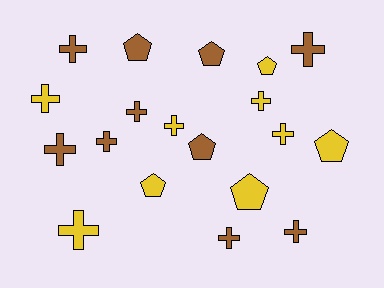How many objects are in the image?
There are 19 objects.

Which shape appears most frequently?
Cross, with 12 objects.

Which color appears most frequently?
Brown, with 10 objects.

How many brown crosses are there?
There are 7 brown crosses.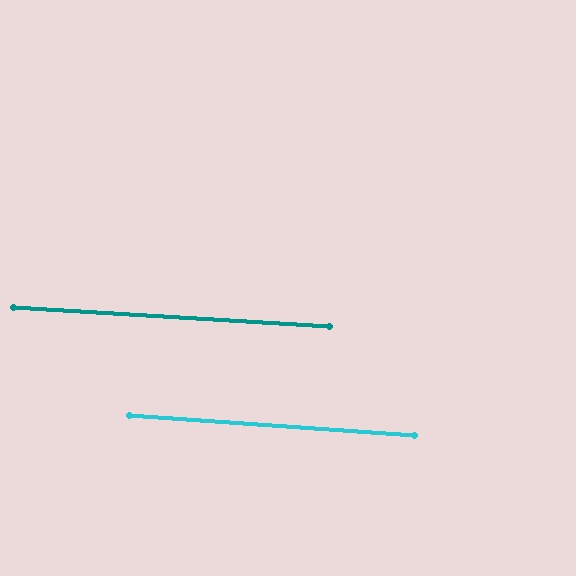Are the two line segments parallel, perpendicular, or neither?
Parallel — their directions differ by only 0.5°.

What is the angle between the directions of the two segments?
Approximately 1 degree.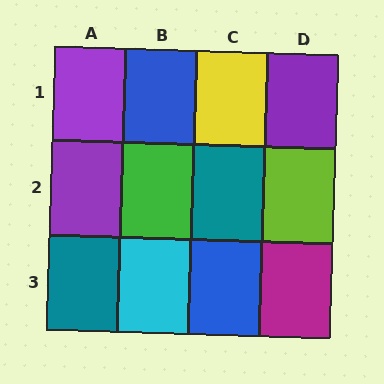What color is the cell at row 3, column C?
Blue.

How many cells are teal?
2 cells are teal.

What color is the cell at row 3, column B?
Cyan.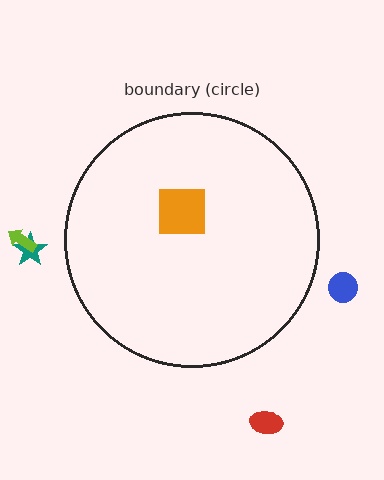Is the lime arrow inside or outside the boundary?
Outside.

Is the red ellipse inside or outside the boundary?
Outside.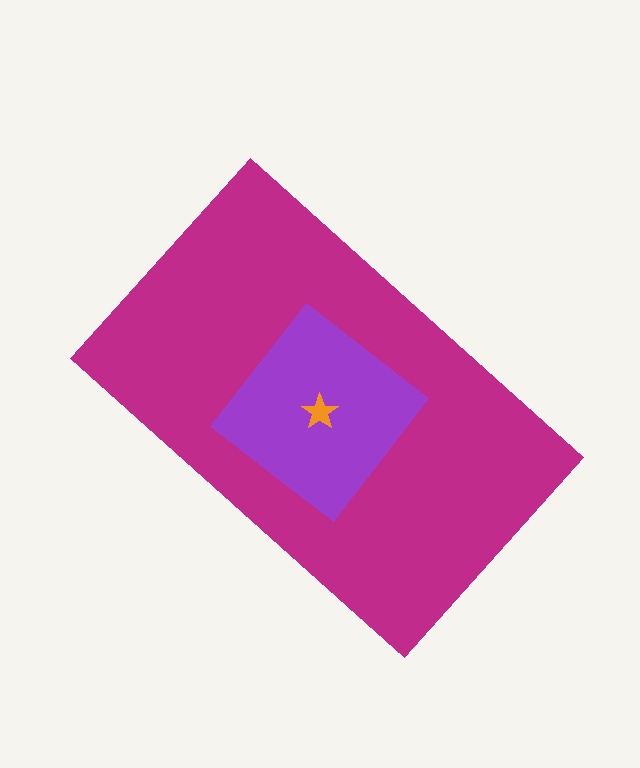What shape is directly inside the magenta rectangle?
The purple diamond.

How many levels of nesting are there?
3.